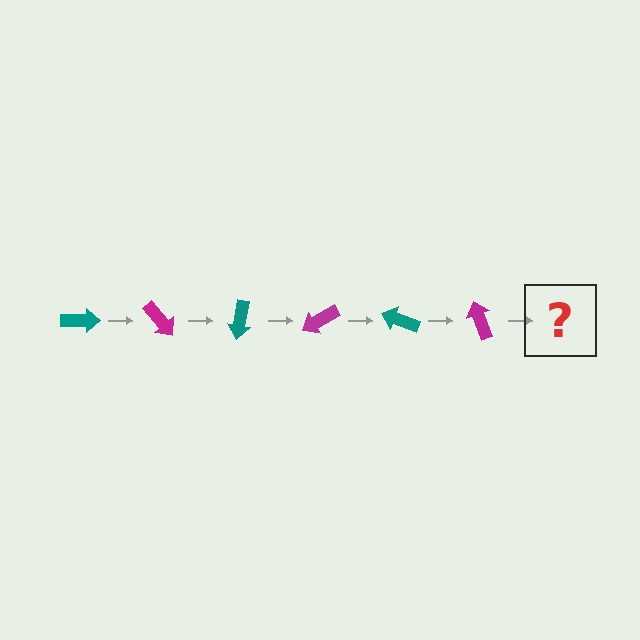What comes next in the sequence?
The next element should be a teal arrow, rotated 300 degrees from the start.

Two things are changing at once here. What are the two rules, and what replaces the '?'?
The two rules are that it rotates 50 degrees each step and the color cycles through teal and magenta. The '?' should be a teal arrow, rotated 300 degrees from the start.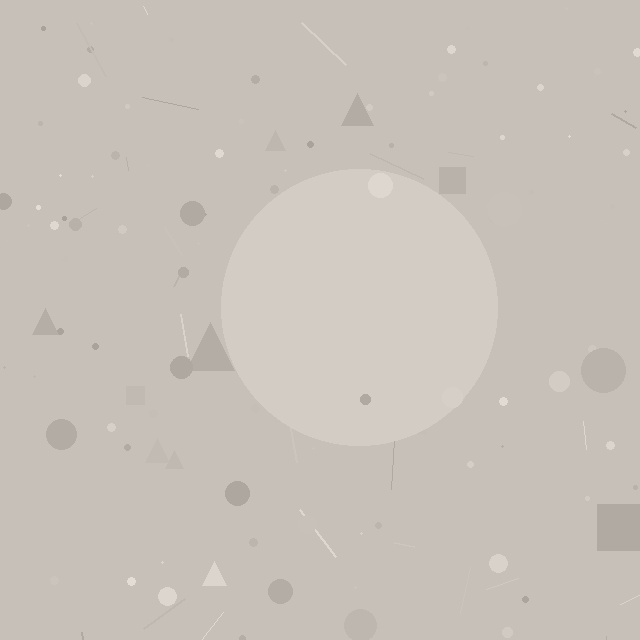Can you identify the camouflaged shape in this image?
The camouflaged shape is a circle.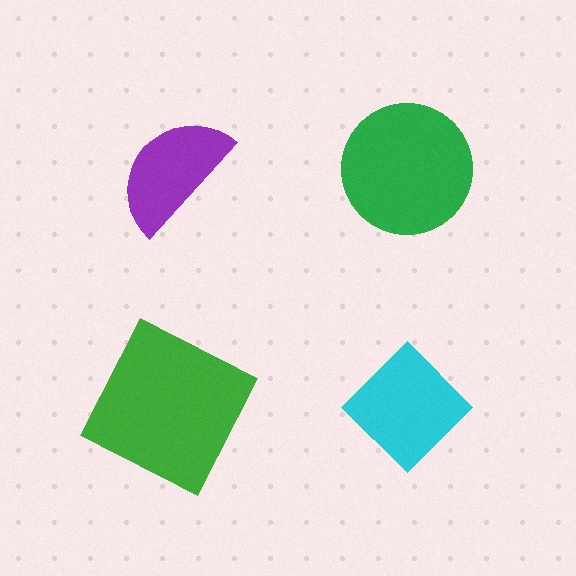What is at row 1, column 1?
A purple semicircle.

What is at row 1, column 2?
A green circle.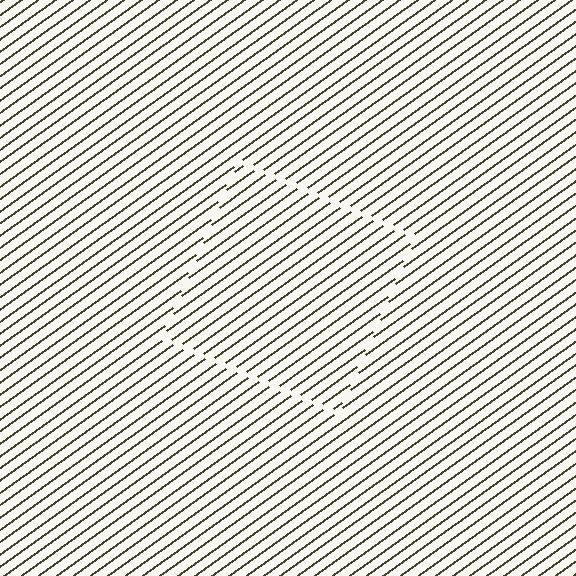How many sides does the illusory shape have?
4 sides — the line-ends trace a square.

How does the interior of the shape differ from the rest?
The interior of the shape contains the same grating, shifted by half a period — the contour is defined by the phase discontinuity where line-ends from the inner and outer gratings abut.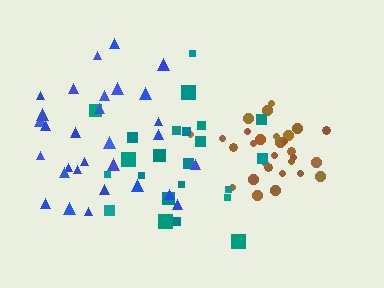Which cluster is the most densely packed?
Brown.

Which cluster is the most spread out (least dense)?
Teal.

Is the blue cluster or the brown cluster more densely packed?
Brown.